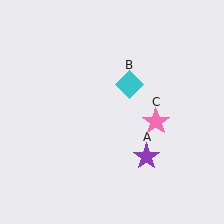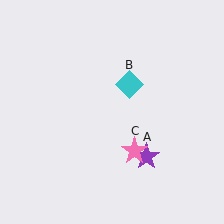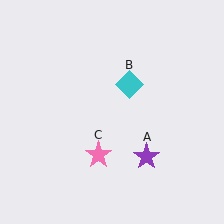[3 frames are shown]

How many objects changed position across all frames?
1 object changed position: pink star (object C).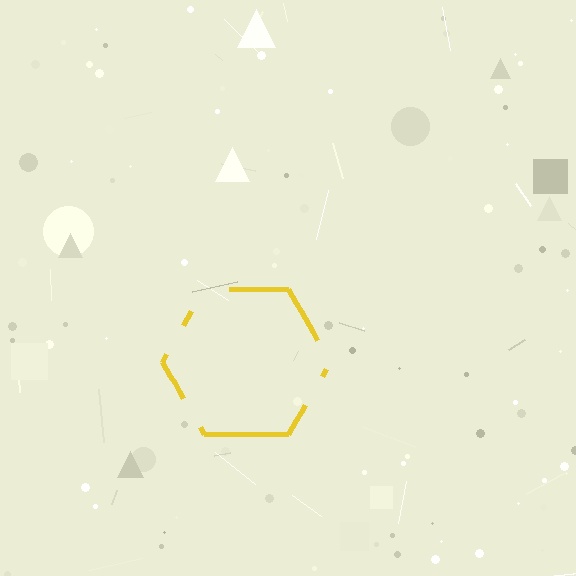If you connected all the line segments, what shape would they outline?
They would outline a hexagon.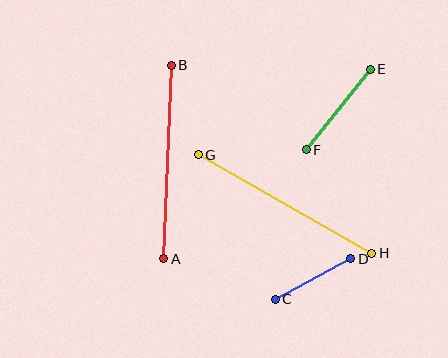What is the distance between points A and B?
The distance is approximately 193 pixels.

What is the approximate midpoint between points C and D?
The midpoint is at approximately (313, 279) pixels.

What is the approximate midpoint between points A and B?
The midpoint is at approximately (167, 162) pixels.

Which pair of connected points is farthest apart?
Points G and H are farthest apart.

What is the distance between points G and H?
The distance is approximately 199 pixels.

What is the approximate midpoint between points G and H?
The midpoint is at approximately (285, 204) pixels.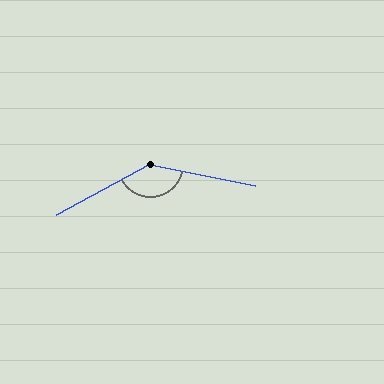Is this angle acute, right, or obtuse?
It is obtuse.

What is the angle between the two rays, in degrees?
Approximately 140 degrees.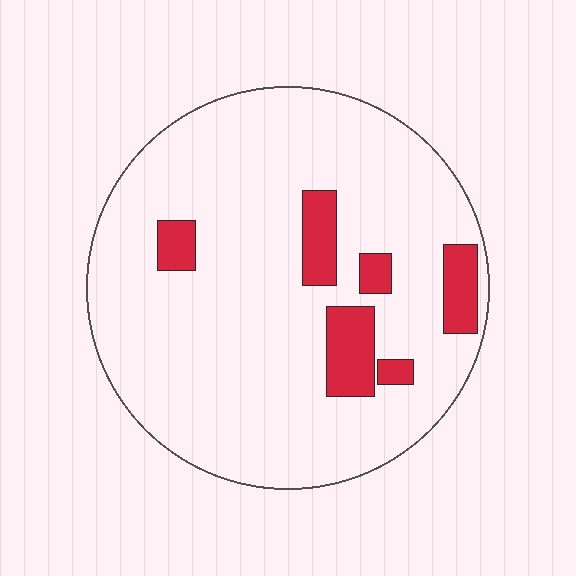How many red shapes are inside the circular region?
6.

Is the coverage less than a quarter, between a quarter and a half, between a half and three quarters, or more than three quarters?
Less than a quarter.